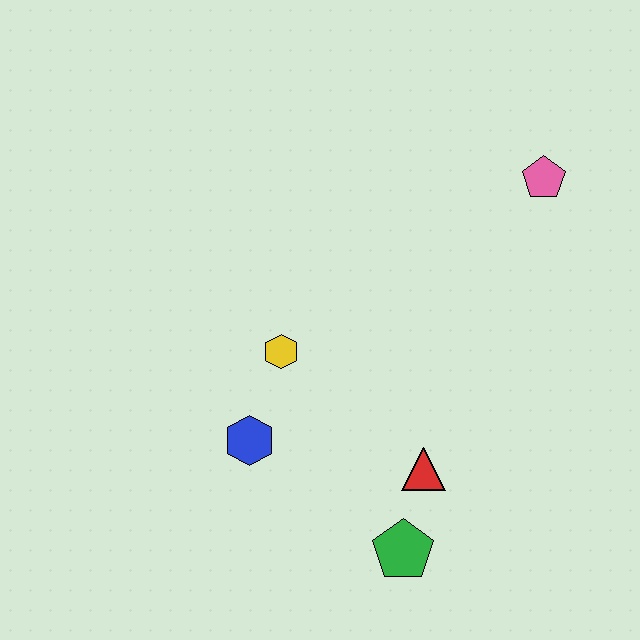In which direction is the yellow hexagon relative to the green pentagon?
The yellow hexagon is above the green pentagon.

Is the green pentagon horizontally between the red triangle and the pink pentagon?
No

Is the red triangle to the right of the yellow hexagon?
Yes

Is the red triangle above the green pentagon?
Yes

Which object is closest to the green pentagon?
The red triangle is closest to the green pentagon.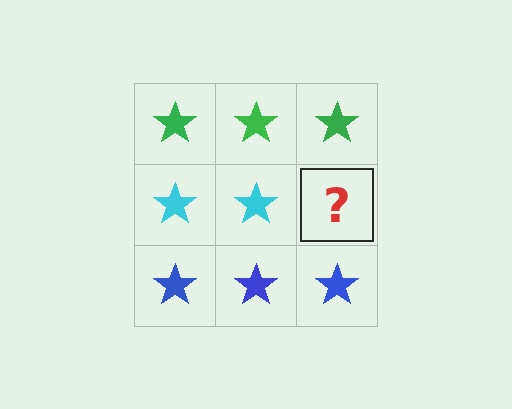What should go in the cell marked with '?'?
The missing cell should contain a cyan star.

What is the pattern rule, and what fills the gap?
The rule is that each row has a consistent color. The gap should be filled with a cyan star.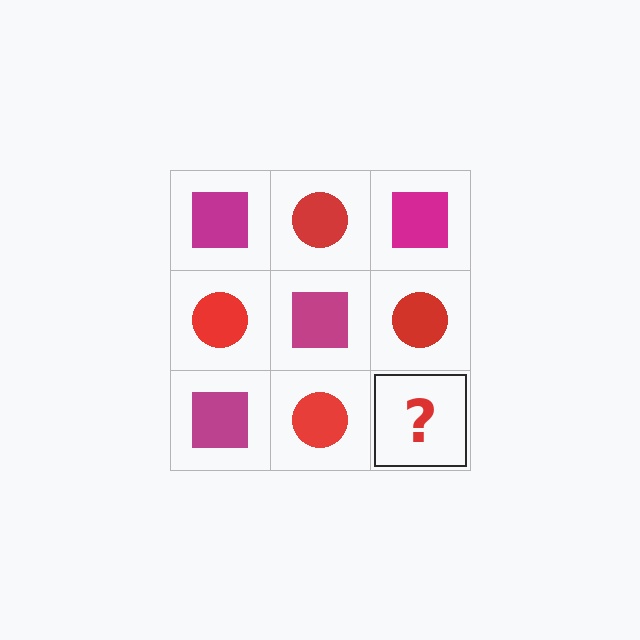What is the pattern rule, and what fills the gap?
The rule is that it alternates magenta square and red circle in a checkerboard pattern. The gap should be filled with a magenta square.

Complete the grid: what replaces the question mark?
The question mark should be replaced with a magenta square.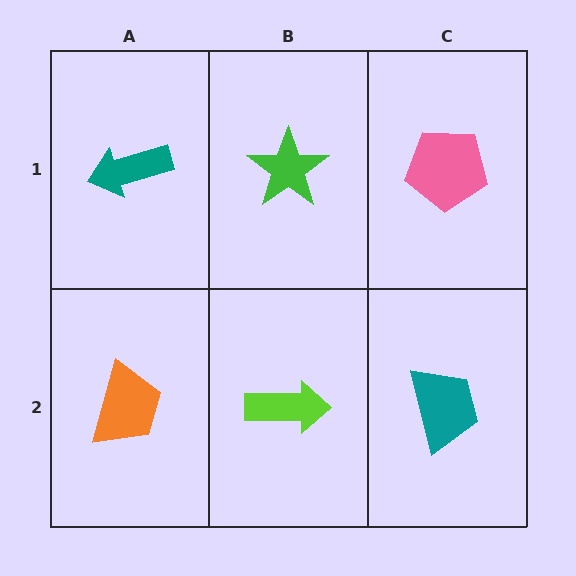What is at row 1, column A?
A teal arrow.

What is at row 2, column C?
A teal trapezoid.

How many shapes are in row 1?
3 shapes.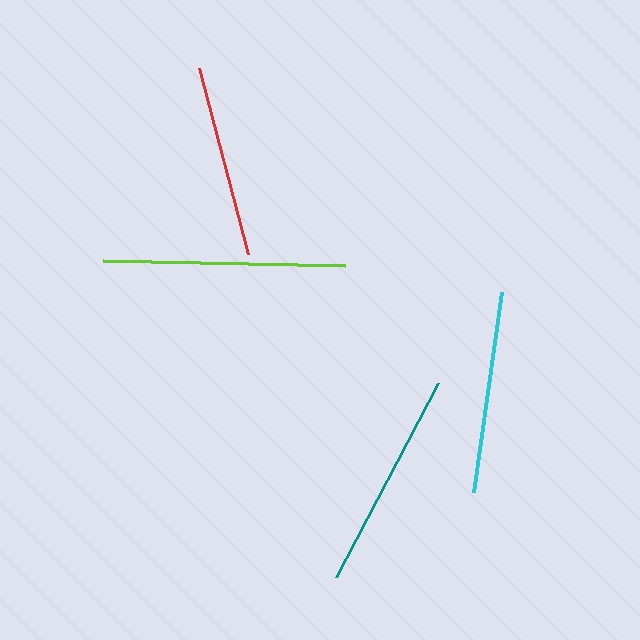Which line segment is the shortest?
The red line is the shortest at approximately 193 pixels.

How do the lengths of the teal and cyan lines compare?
The teal and cyan lines are approximately the same length.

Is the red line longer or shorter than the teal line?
The teal line is longer than the red line.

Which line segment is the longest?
The lime line is the longest at approximately 243 pixels.